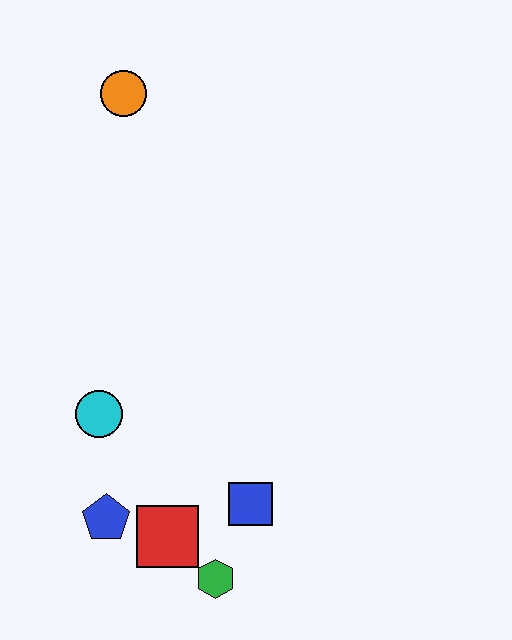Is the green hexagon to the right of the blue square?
No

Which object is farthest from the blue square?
The orange circle is farthest from the blue square.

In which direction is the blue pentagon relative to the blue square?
The blue pentagon is to the left of the blue square.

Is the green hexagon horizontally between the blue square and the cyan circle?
Yes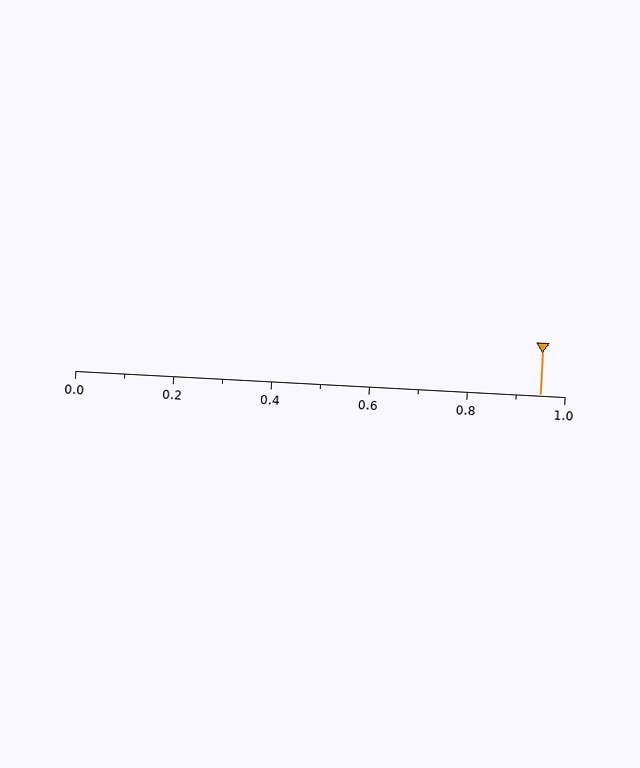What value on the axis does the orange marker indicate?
The marker indicates approximately 0.95.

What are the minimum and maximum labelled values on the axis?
The axis runs from 0.0 to 1.0.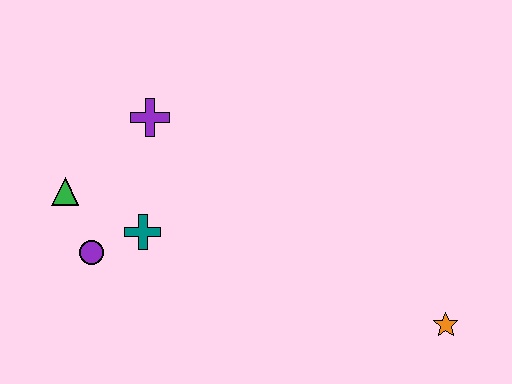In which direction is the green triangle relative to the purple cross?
The green triangle is to the left of the purple cross.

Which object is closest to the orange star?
The teal cross is closest to the orange star.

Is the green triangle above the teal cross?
Yes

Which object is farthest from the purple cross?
The orange star is farthest from the purple cross.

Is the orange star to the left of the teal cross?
No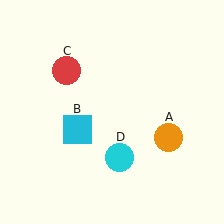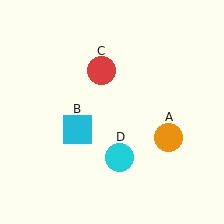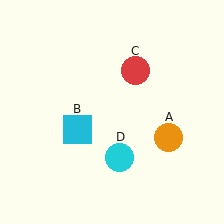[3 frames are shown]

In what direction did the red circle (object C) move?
The red circle (object C) moved right.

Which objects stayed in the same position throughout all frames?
Orange circle (object A) and cyan square (object B) and cyan circle (object D) remained stationary.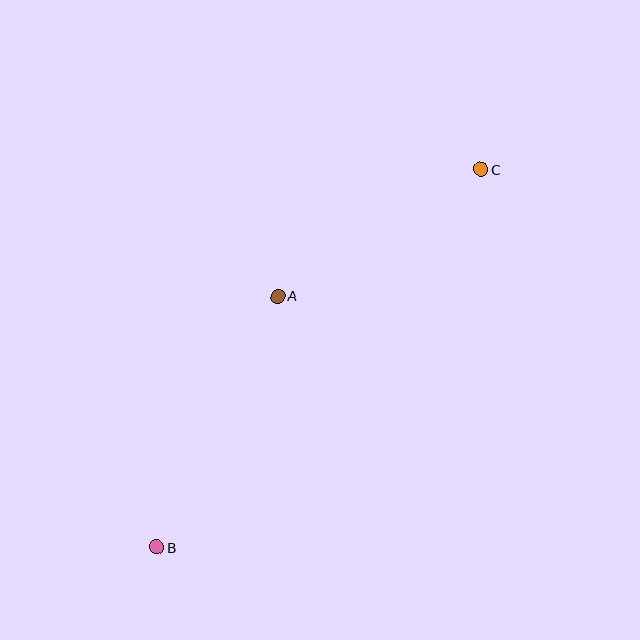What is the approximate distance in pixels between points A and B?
The distance between A and B is approximately 279 pixels.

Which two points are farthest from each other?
Points B and C are farthest from each other.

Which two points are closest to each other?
Points A and C are closest to each other.